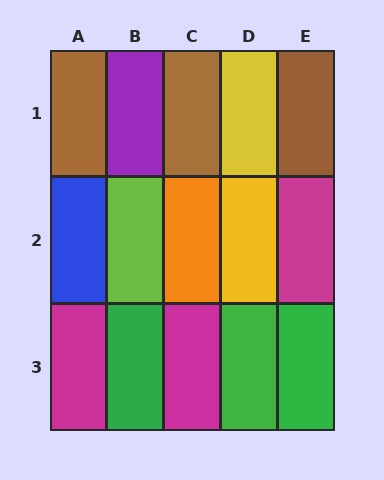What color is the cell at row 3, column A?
Magenta.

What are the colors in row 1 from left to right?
Brown, purple, brown, yellow, brown.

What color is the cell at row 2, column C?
Orange.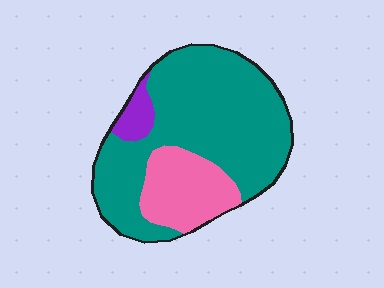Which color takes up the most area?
Teal, at roughly 70%.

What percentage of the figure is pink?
Pink covers roughly 20% of the figure.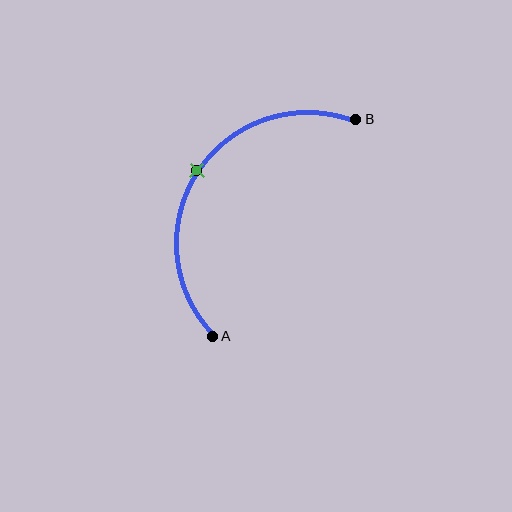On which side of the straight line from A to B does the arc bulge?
The arc bulges to the left of the straight line connecting A and B.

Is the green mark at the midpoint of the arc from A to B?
Yes. The green mark lies on the arc at equal arc-length from both A and B — it is the arc midpoint.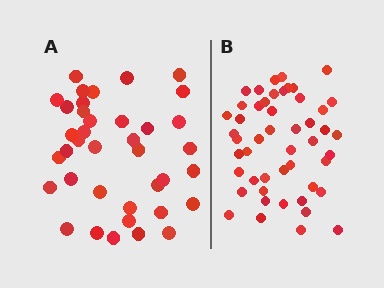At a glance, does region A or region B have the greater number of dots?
Region B (the right region) has more dots.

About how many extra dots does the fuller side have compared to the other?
Region B has roughly 12 or so more dots than region A.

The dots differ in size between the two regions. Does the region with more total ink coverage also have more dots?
No. Region A has more total ink coverage because its dots are larger, but region B actually contains more individual dots. Total area can be misleading — the number of items is what matters here.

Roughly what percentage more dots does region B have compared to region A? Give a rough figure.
About 30% more.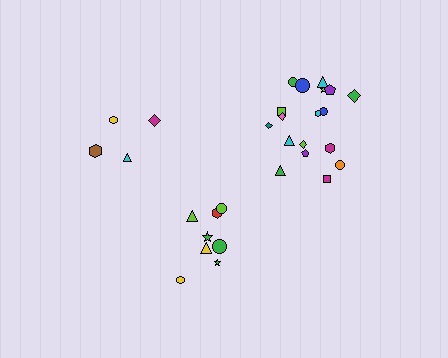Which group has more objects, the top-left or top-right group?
The top-right group.